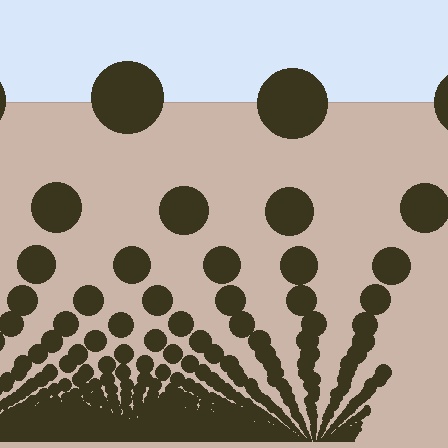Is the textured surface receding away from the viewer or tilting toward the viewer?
The surface appears to tilt toward the viewer. Texture elements get larger and sparser toward the top.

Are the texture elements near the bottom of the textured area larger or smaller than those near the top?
Smaller. The gradient is inverted — elements near the bottom are smaller and denser.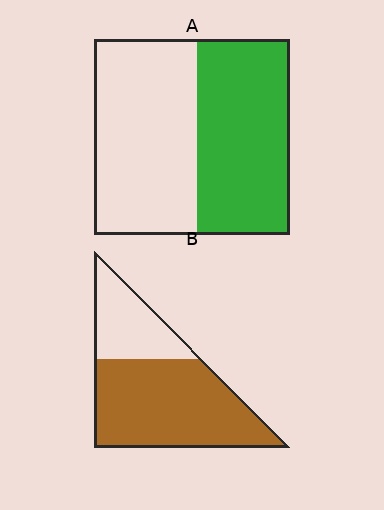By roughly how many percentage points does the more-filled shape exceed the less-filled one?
By roughly 20 percentage points (B over A).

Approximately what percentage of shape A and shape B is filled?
A is approximately 45% and B is approximately 70%.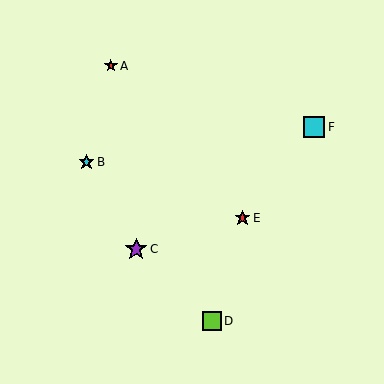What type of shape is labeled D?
Shape D is a lime square.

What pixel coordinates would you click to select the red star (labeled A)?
Click at (111, 66) to select the red star A.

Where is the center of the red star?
The center of the red star is at (111, 66).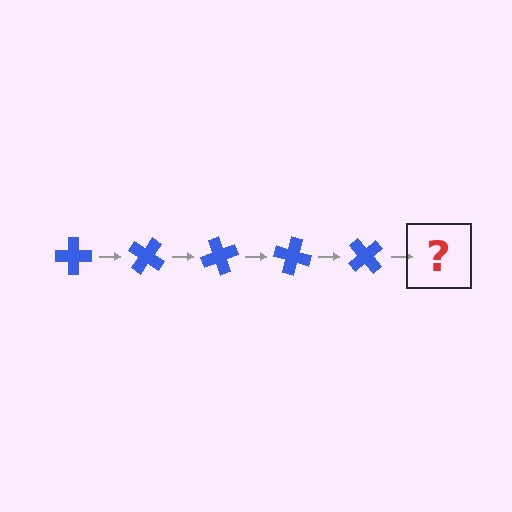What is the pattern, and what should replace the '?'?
The pattern is that the cross rotates 35 degrees each step. The '?' should be a blue cross rotated 175 degrees.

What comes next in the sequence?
The next element should be a blue cross rotated 175 degrees.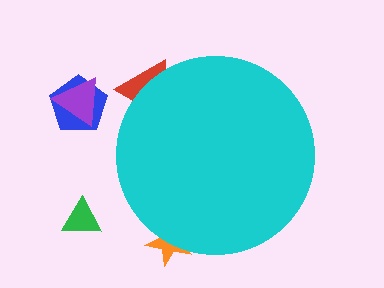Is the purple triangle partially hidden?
No, the purple triangle is fully visible.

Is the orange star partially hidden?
Yes, the orange star is partially hidden behind the cyan circle.